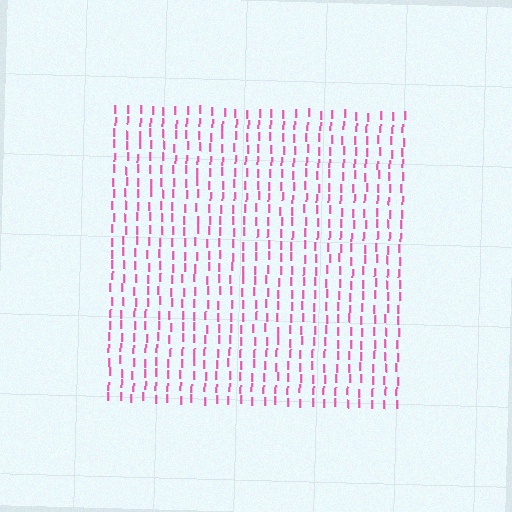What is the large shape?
The large shape is a square.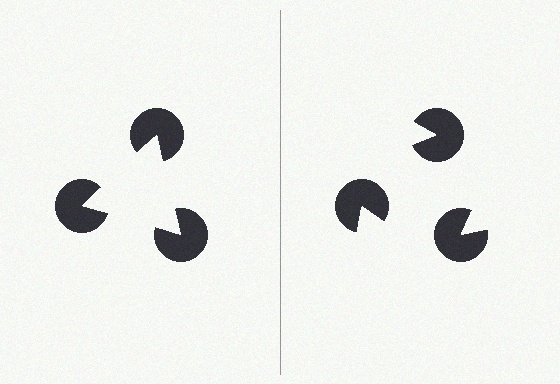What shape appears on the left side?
An illusory triangle.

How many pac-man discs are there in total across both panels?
6 — 3 on each side.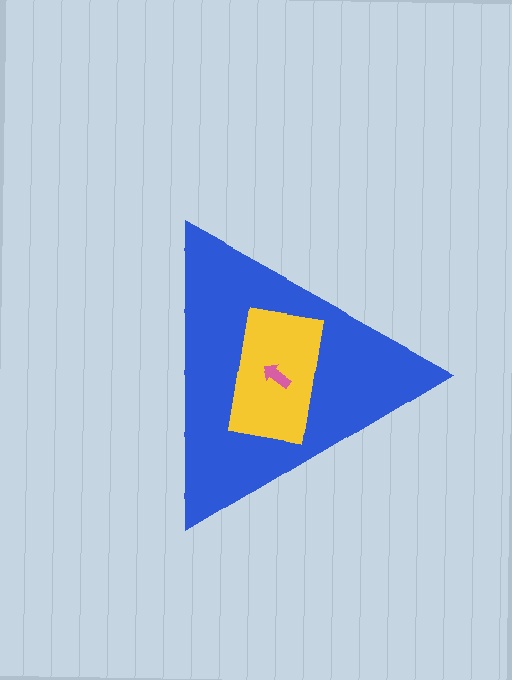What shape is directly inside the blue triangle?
The yellow rectangle.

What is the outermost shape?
The blue triangle.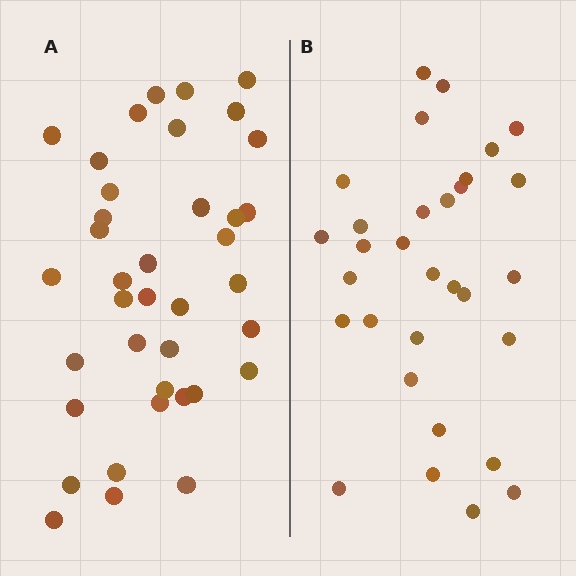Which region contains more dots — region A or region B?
Region A (the left region) has more dots.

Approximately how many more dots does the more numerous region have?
Region A has roughly 8 or so more dots than region B.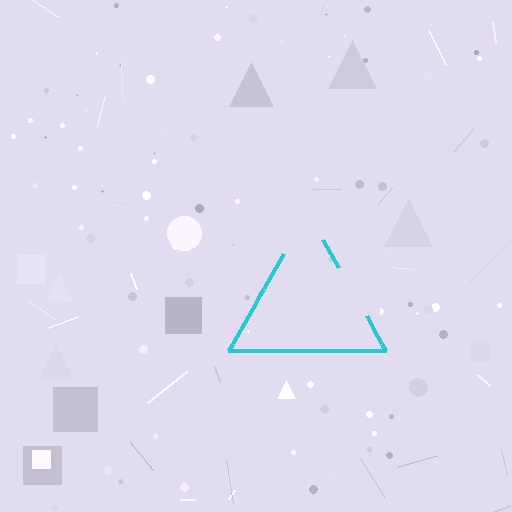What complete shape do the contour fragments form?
The contour fragments form a triangle.